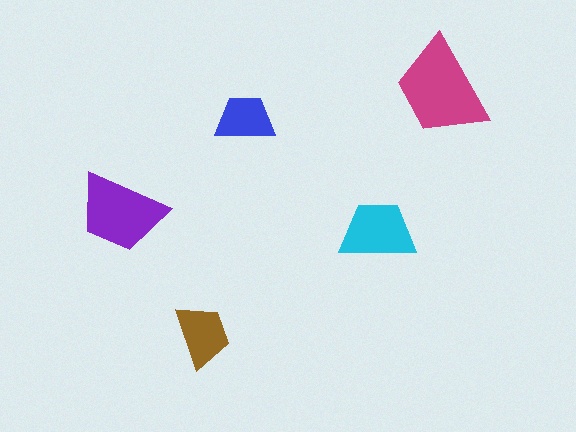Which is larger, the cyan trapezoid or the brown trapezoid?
The cyan one.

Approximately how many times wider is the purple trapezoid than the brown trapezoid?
About 1.5 times wider.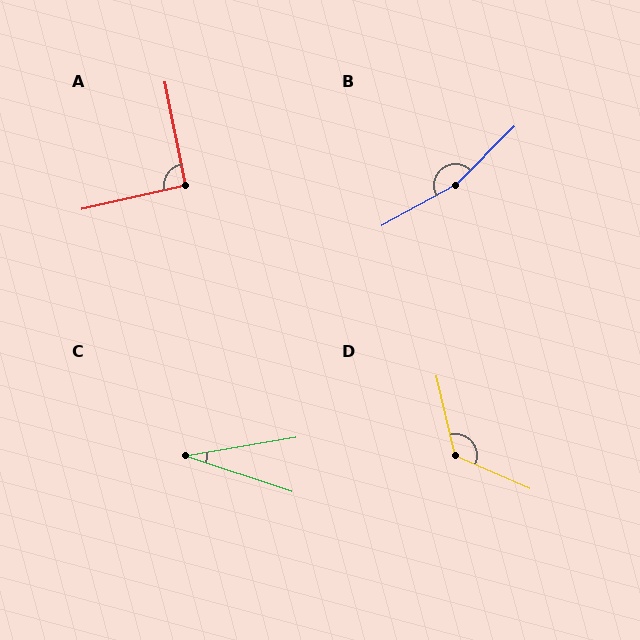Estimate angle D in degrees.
Approximately 127 degrees.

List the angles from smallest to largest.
C (28°), A (92°), D (127°), B (164°).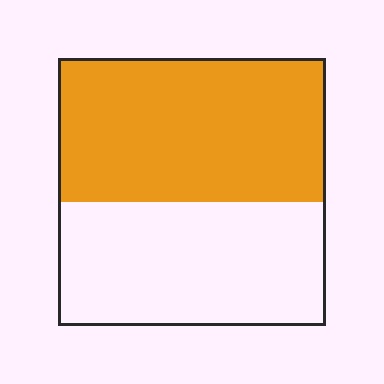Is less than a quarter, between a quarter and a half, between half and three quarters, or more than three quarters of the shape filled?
Between half and three quarters.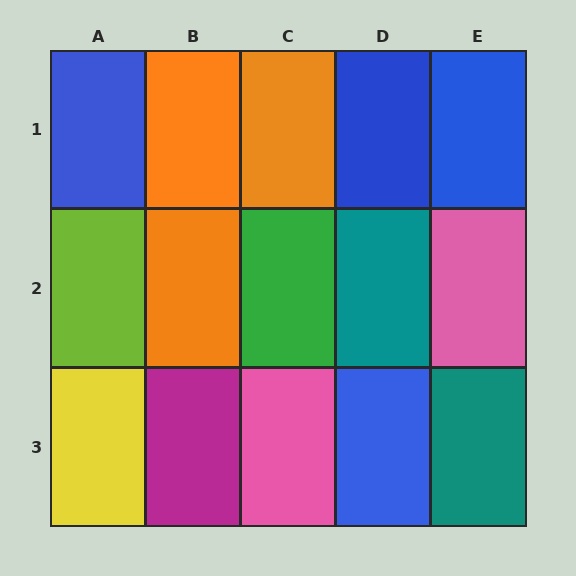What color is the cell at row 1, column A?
Blue.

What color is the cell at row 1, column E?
Blue.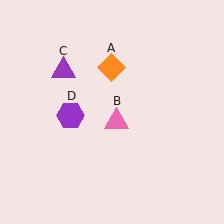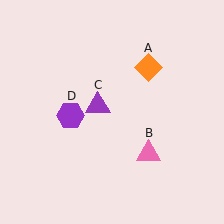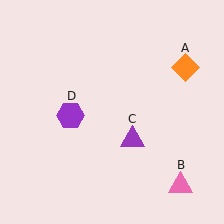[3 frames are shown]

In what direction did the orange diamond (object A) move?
The orange diamond (object A) moved right.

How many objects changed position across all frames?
3 objects changed position: orange diamond (object A), pink triangle (object B), purple triangle (object C).